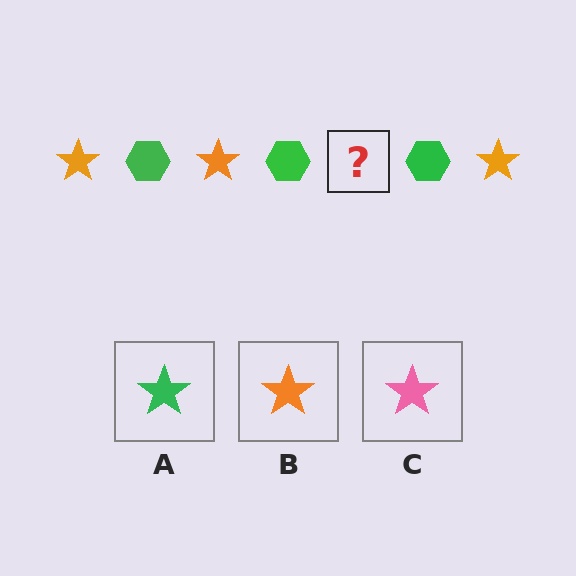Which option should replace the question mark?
Option B.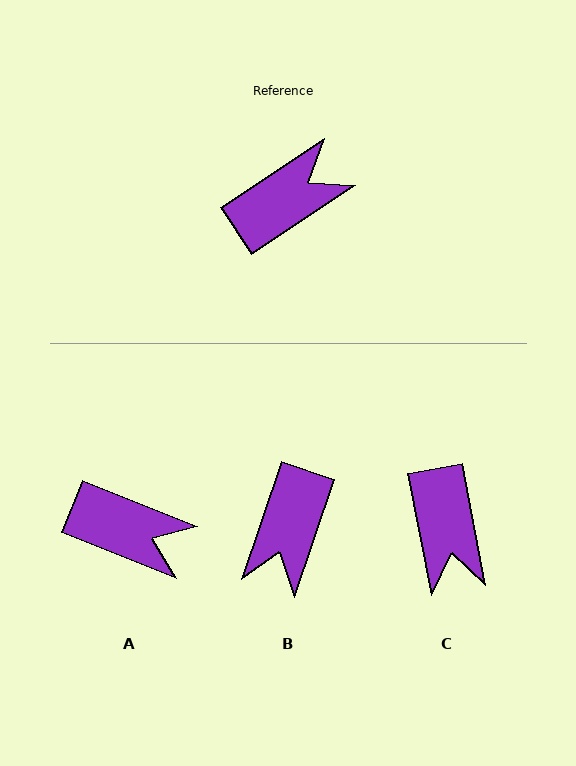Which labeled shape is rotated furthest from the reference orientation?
B, about 142 degrees away.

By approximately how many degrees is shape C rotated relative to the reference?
Approximately 112 degrees clockwise.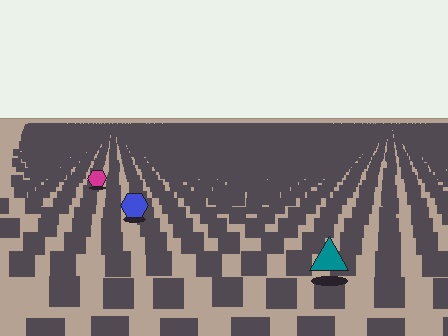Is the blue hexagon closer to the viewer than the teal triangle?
No. The teal triangle is closer — you can tell from the texture gradient: the ground texture is coarser near it.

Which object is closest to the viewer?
The teal triangle is closest. The texture marks near it are larger and more spread out.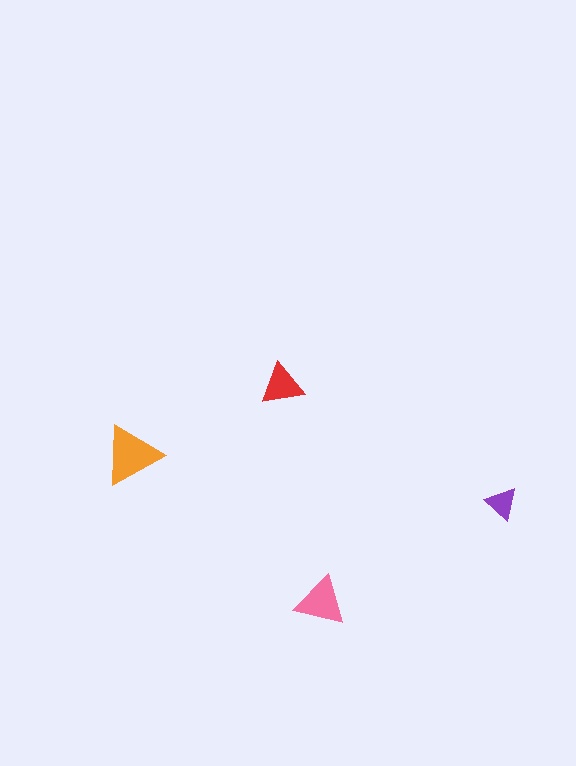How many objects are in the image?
There are 4 objects in the image.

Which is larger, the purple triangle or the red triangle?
The red one.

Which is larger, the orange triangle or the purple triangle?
The orange one.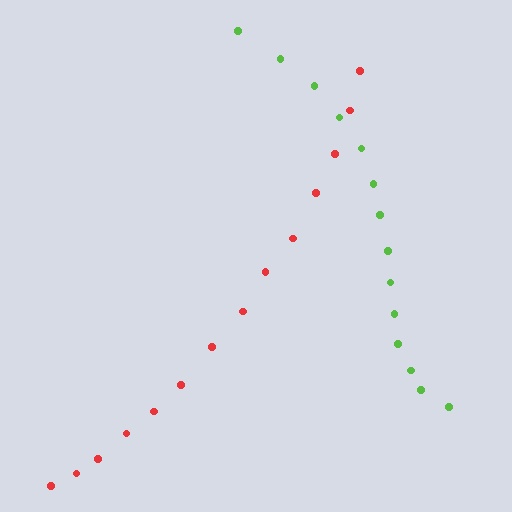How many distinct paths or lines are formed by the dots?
There are 2 distinct paths.